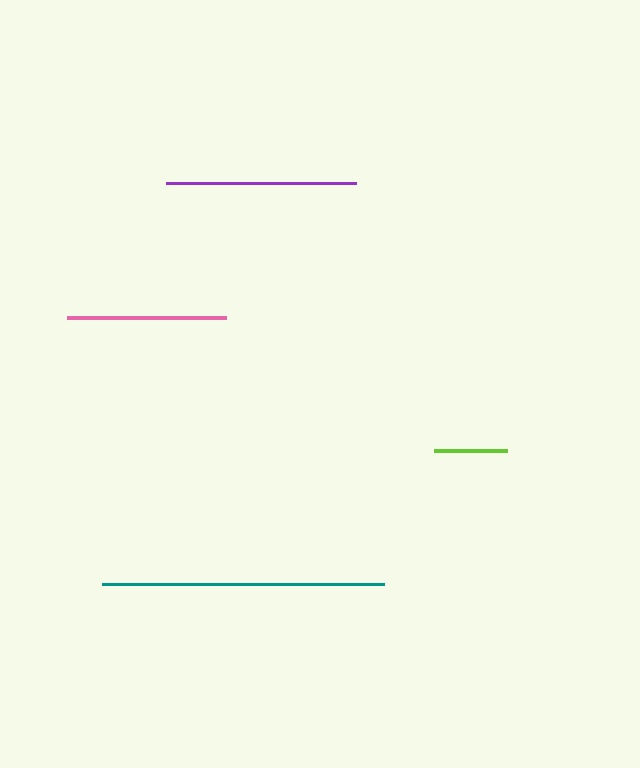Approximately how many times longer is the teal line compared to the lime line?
The teal line is approximately 3.9 times the length of the lime line.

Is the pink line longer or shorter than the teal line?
The teal line is longer than the pink line.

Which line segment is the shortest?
The lime line is the shortest at approximately 73 pixels.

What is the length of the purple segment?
The purple segment is approximately 191 pixels long.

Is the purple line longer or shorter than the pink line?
The purple line is longer than the pink line.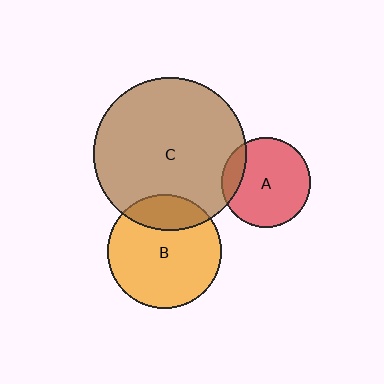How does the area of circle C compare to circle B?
Approximately 1.8 times.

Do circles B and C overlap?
Yes.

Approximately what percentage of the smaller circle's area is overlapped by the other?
Approximately 20%.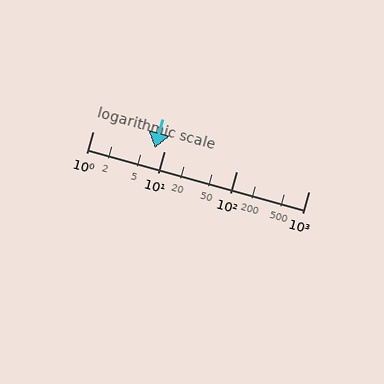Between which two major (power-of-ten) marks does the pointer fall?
The pointer is between 1 and 10.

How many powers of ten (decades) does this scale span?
The scale spans 3 decades, from 1 to 1000.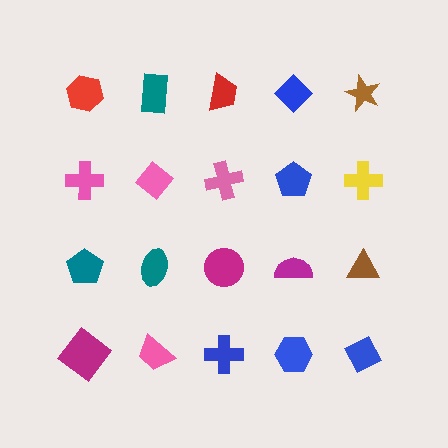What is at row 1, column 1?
A red hexagon.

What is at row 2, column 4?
A blue pentagon.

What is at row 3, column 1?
A teal pentagon.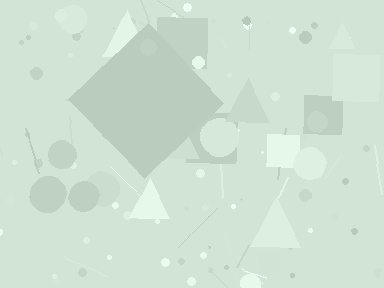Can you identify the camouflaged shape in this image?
The camouflaged shape is a diamond.